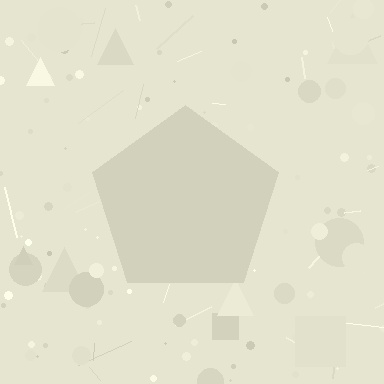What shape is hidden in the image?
A pentagon is hidden in the image.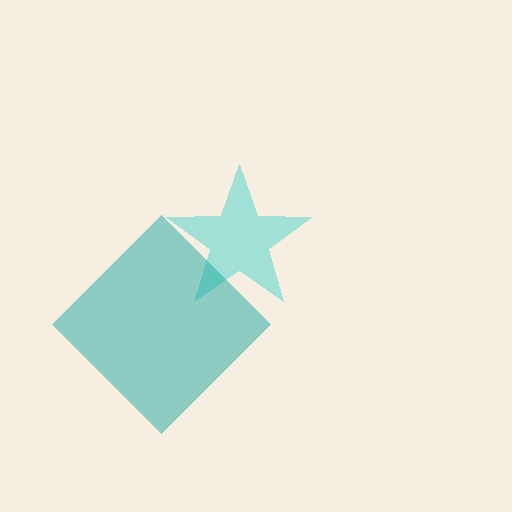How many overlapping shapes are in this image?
There are 2 overlapping shapes in the image.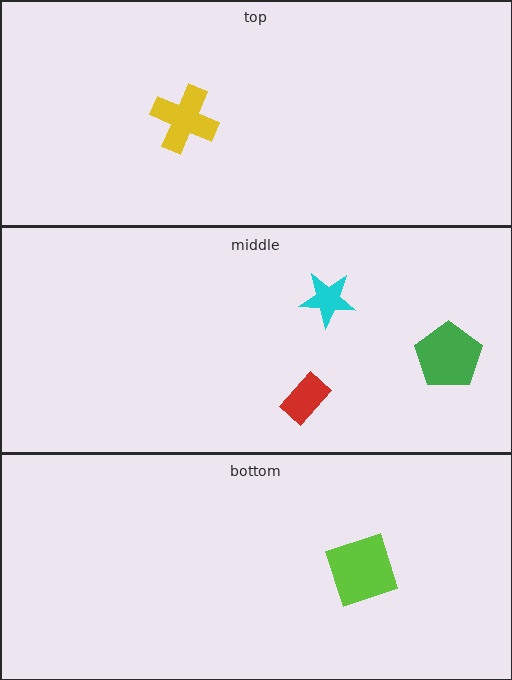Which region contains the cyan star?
The middle region.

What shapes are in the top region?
The yellow cross.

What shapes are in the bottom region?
The lime square.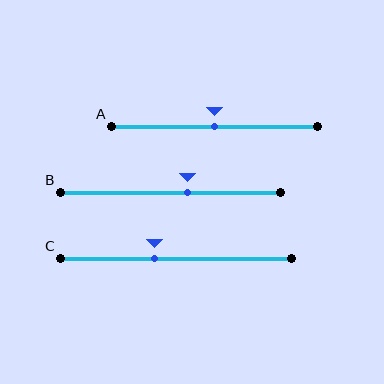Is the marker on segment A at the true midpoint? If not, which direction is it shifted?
Yes, the marker on segment A is at the true midpoint.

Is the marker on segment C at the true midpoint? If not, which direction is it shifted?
No, the marker on segment C is shifted to the left by about 9% of the segment length.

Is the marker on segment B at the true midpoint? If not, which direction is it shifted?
No, the marker on segment B is shifted to the right by about 8% of the segment length.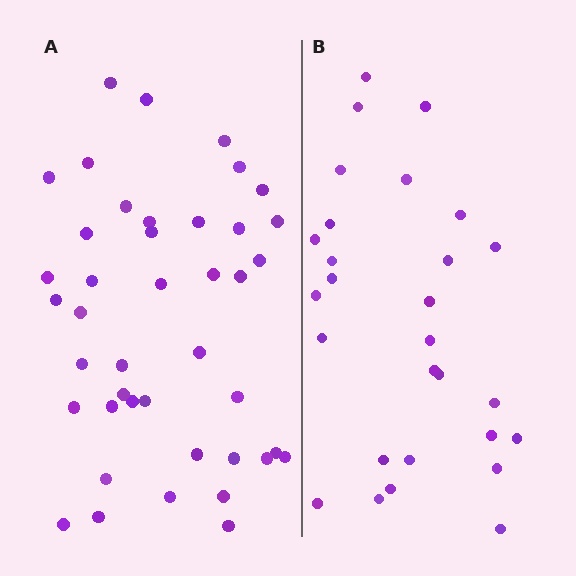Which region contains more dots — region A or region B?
Region A (the left region) has more dots.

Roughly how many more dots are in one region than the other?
Region A has approximately 15 more dots than region B.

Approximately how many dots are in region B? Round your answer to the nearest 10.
About 30 dots. (The exact count is 28, which rounds to 30.)